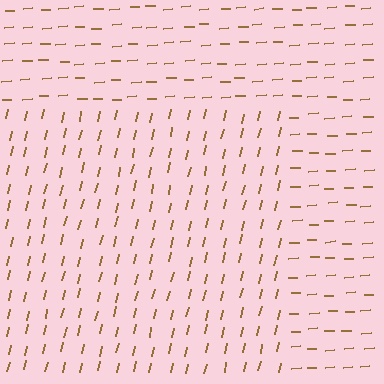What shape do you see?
I see a rectangle.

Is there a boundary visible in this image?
Yes, there is a texture boundary formed by a change in line orientation.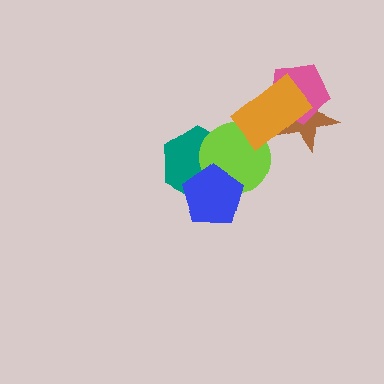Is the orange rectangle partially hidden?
No, no other shape covers it.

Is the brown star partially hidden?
Yes, it is partially covered by another shape.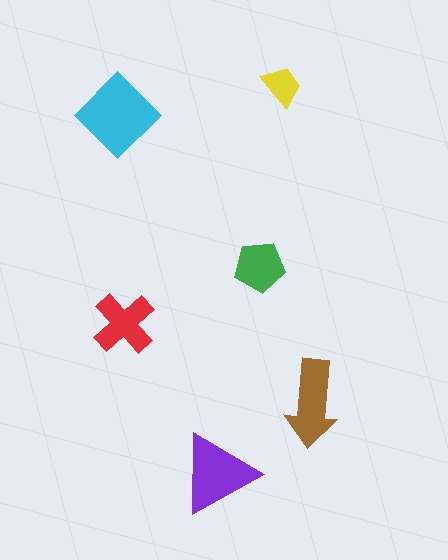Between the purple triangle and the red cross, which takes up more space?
The purple triangle.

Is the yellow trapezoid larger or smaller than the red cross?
Smaller.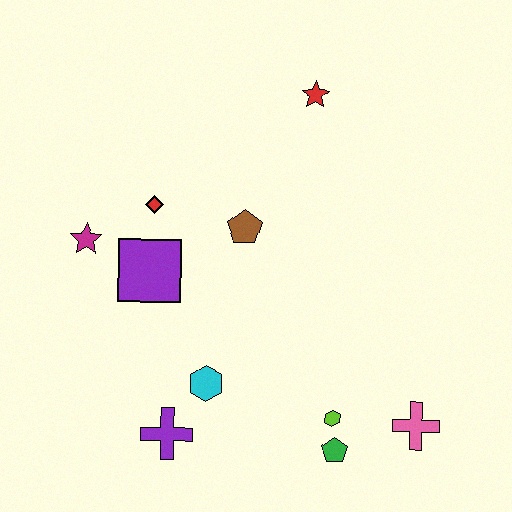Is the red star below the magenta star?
No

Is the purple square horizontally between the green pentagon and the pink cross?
No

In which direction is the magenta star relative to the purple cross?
The magenta star is above the purple cross.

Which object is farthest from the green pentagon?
The red star is farthest from the green pentagon.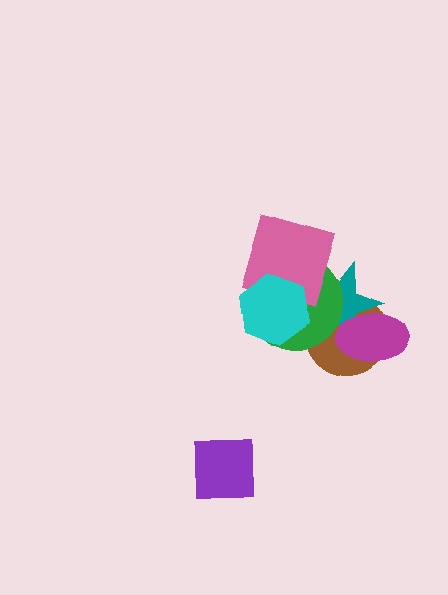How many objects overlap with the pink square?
3 objects overlap with the pink square.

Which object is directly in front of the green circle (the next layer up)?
The pink square is directly in front of the green circle.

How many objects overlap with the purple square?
0 objects overlap with the purple square.